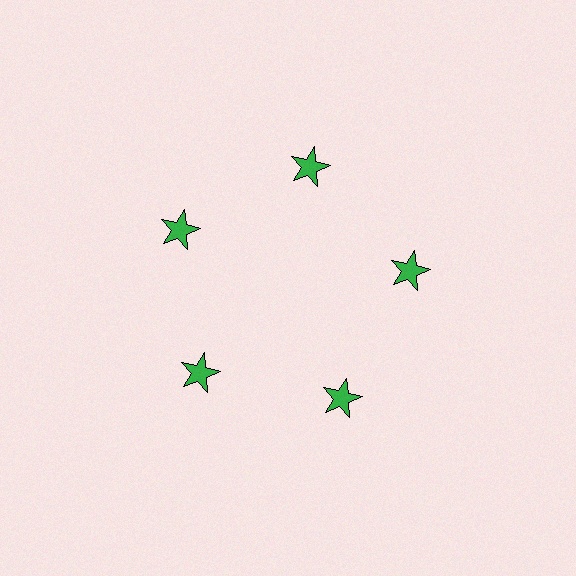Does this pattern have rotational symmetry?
Yes, this pattern has 5-fold rotational symmetry. It looks the same after rotating 72 degrees around the center.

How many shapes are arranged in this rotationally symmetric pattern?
There are 5 shapes, arranged in 5 groups of 1.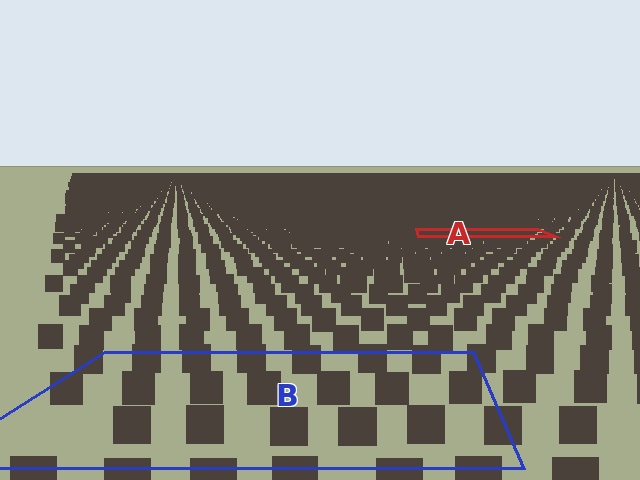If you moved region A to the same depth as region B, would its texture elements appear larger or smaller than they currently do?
They would appear larger. At a closer depth, the same texture elements are projected at a bigger on-screen size.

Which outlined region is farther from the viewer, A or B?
Region A is farther from the viewer — the texture elements inside it appear smaller and more densely packed.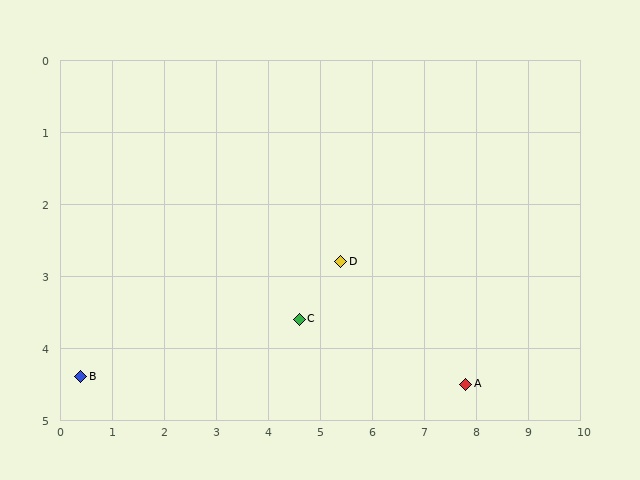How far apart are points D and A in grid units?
Points D and A are about 2.9 grid units apart.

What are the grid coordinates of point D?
Point D is at approximately (5.4, 2.8).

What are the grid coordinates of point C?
Point C is at approximately (4.6, 3.6).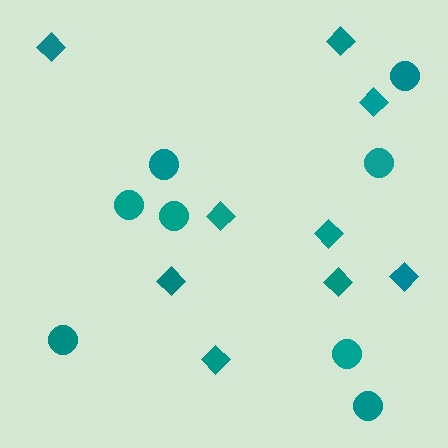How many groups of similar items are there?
There are 2 groups: one group of circles (8) and one group of diamonds (9).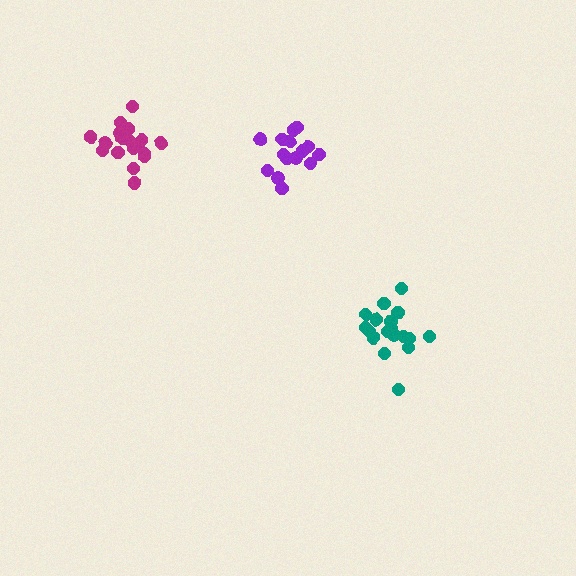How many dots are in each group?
Group 1: 18 dots, Group 2: 15 dots, Group 3: 18 dots (51 total).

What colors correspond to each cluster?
The clusters are colored: teal, purple, magenta.